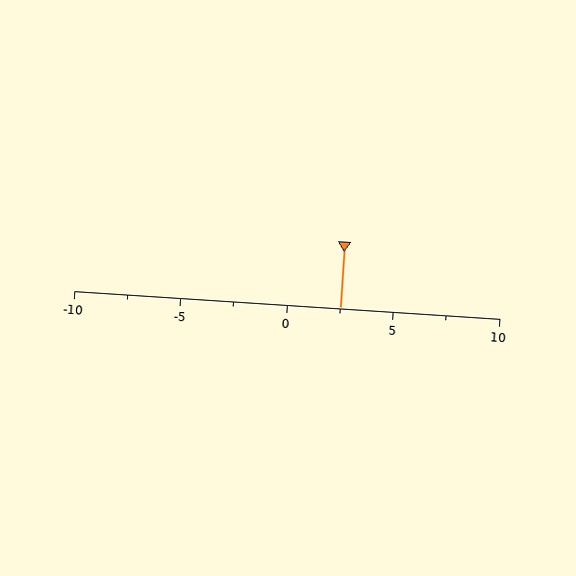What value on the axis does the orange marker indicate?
The marker indicates approximately 2.5.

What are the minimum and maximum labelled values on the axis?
The axis runs from -10 to 10.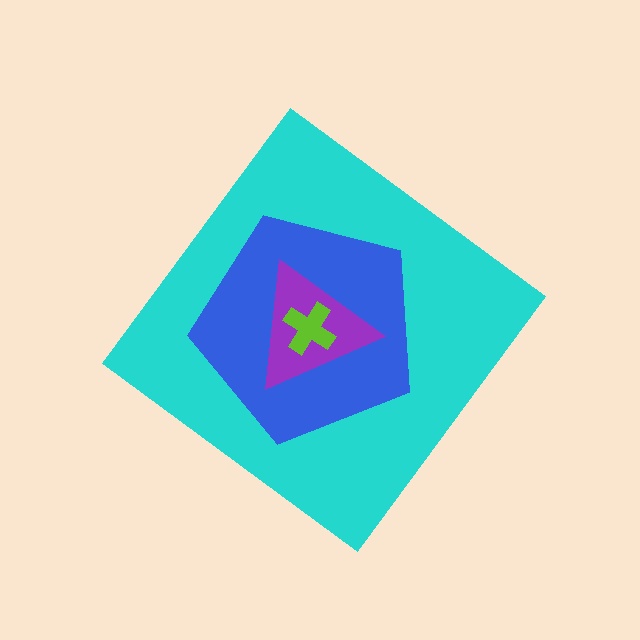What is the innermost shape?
The lime cross.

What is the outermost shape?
The cyan diamond.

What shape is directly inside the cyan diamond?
The blue pentagon.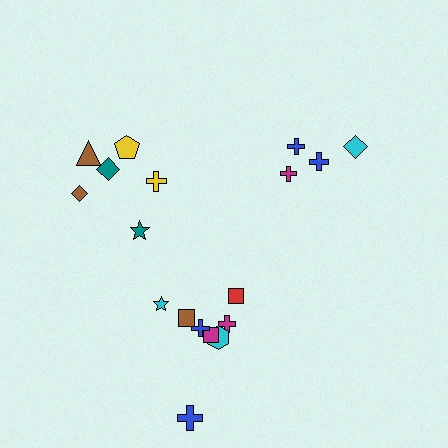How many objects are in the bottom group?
There are 8 objects.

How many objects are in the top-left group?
There are 6 objects.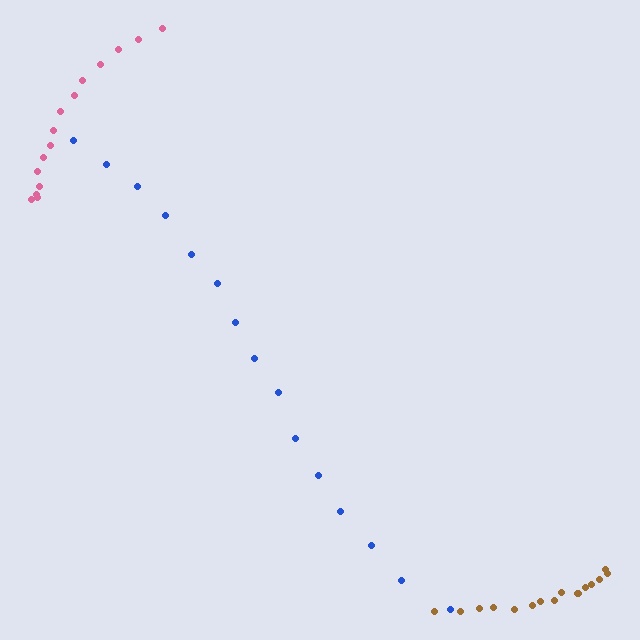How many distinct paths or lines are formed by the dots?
There are 3 distinct paths.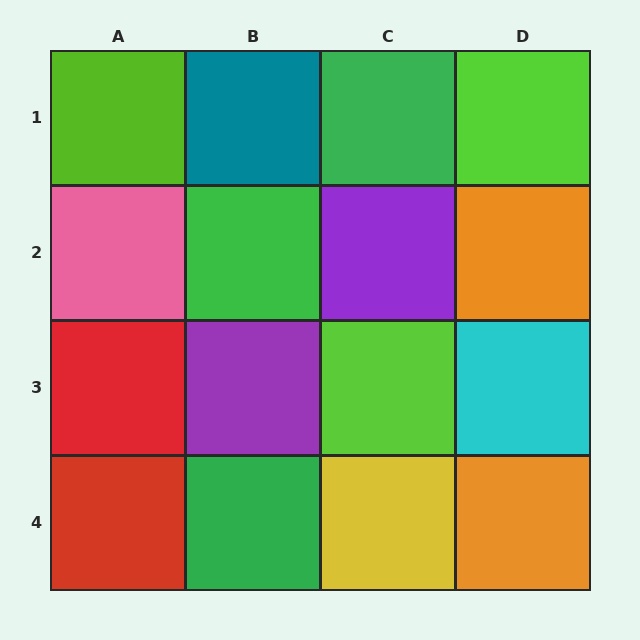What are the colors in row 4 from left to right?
Red, green, yellow, orange.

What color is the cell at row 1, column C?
Green.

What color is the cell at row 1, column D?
Lime.